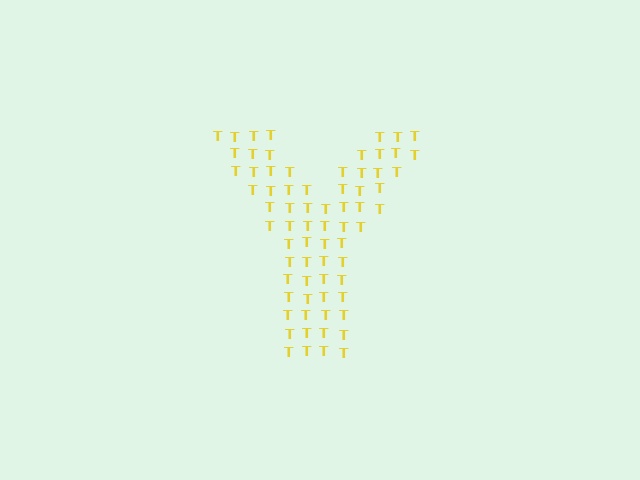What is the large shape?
The large shape is the letter Y.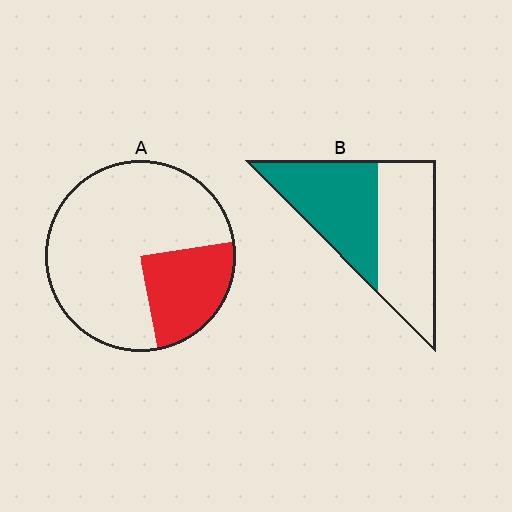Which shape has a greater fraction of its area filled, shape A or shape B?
Shape B.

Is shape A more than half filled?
No.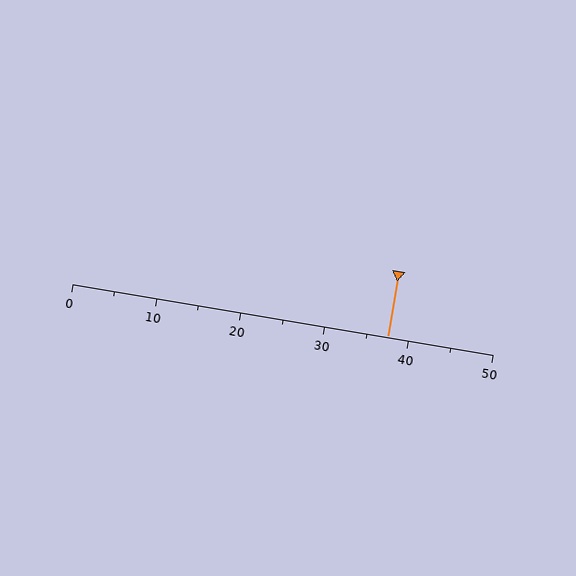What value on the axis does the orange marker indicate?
The marker indicates approximately 37.5.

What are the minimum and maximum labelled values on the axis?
The axis runs from 0 to 50.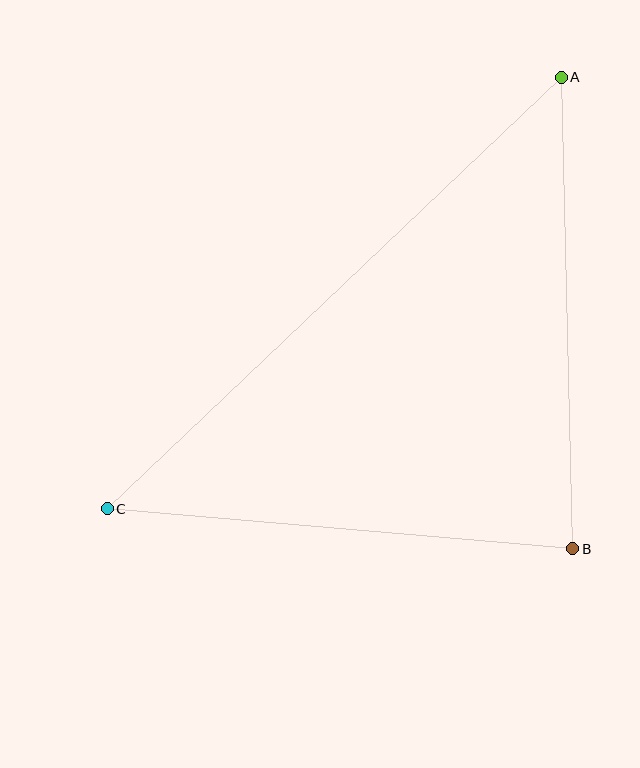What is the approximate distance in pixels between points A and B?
The distance between A and B is approximately 471 pixels.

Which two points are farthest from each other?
Points A and C are farthest from each other.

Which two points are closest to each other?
Points B and C are closest to each other.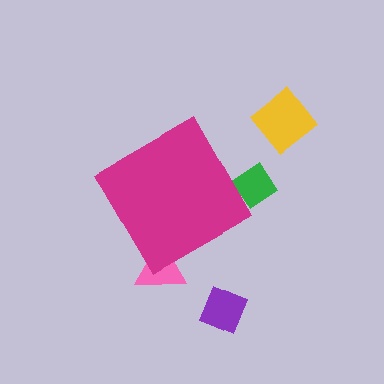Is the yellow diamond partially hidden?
No, the yellow diamond is fully visible.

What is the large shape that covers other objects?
A magenta diamond.